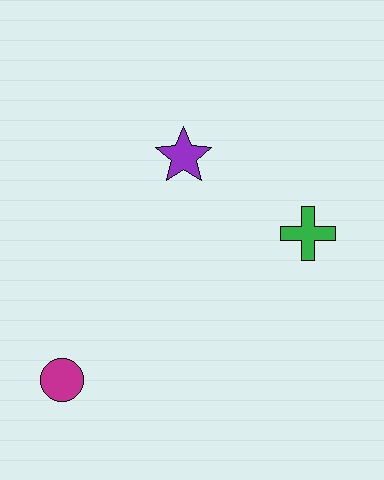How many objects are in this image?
There are 3 objects.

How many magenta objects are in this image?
There is 1 magenta object.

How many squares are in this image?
There are no squares.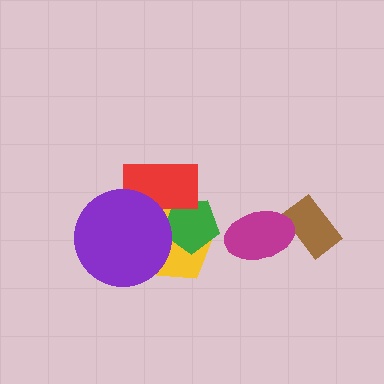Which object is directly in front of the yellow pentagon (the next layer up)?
The green pentagon is directly in front of the yellow pentagon.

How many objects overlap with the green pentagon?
3 objects overlap with the green pentagon.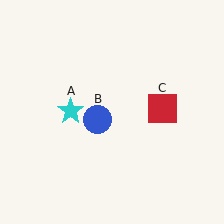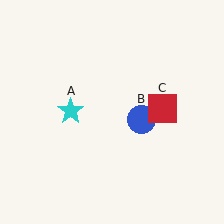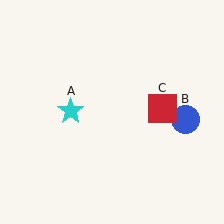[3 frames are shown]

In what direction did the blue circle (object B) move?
The blue circle (object B) moved right.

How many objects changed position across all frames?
1 object changed position: blue circle (object B).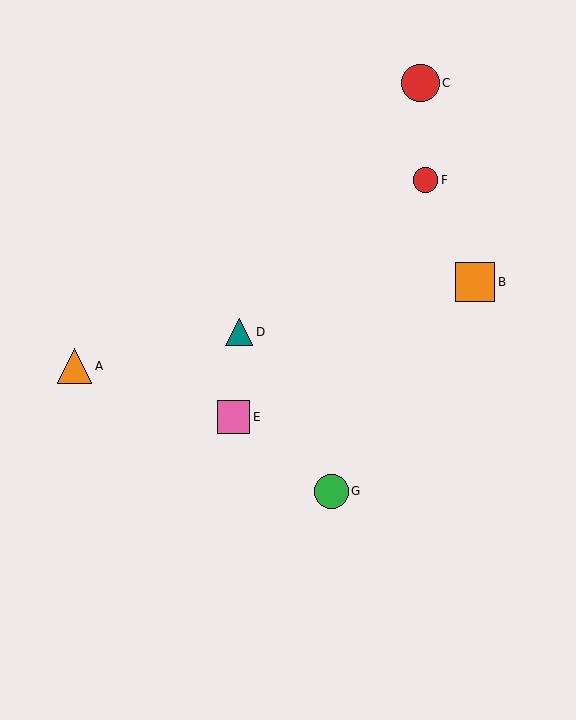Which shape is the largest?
The orange square (labeled B) is the largest.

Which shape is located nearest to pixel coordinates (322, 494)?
The green circle (labeled G) at (331, 491) is nearest to that location.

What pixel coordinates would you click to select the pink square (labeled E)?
Click at (233, 417) to select the pink square E.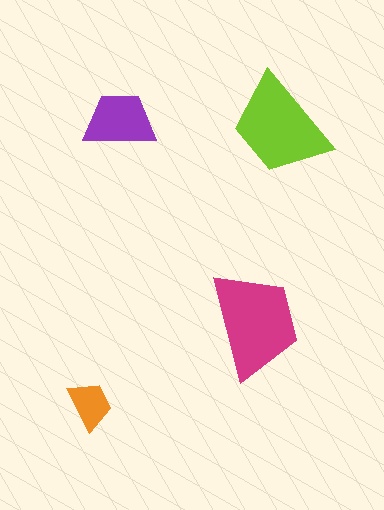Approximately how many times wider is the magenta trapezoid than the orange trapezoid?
About 2 times wider.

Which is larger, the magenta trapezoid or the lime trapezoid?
The magenta one.